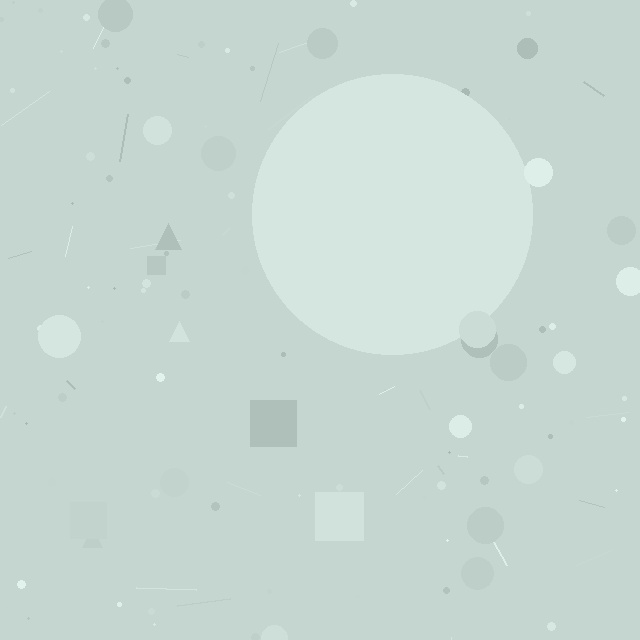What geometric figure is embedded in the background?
A circle is embedded in the background.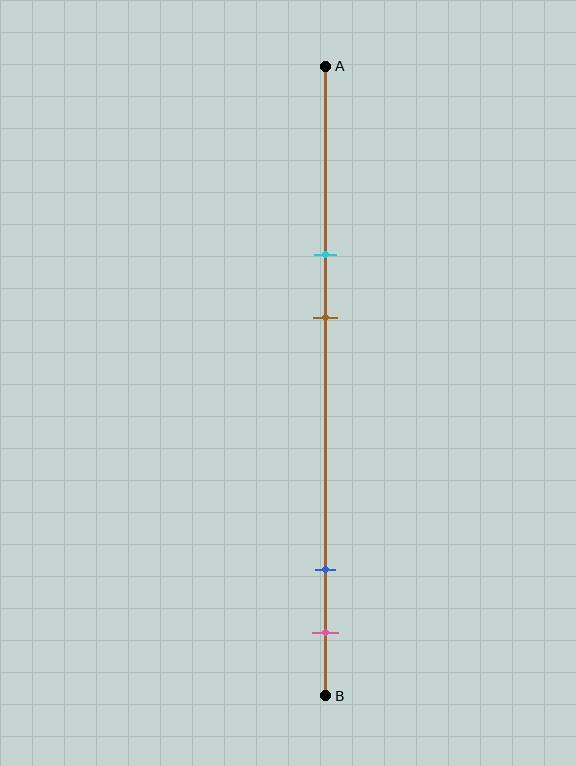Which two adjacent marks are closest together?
The blue and pink marks are the closest adjacent pair.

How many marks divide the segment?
There are 4 marks dividing the segment.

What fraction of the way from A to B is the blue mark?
The blue mark is approximately 80% (0.8) of the way from A to B.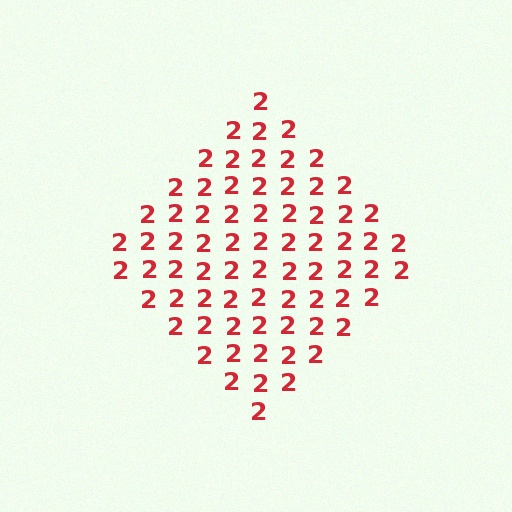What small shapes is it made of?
It is made of small digit 2's.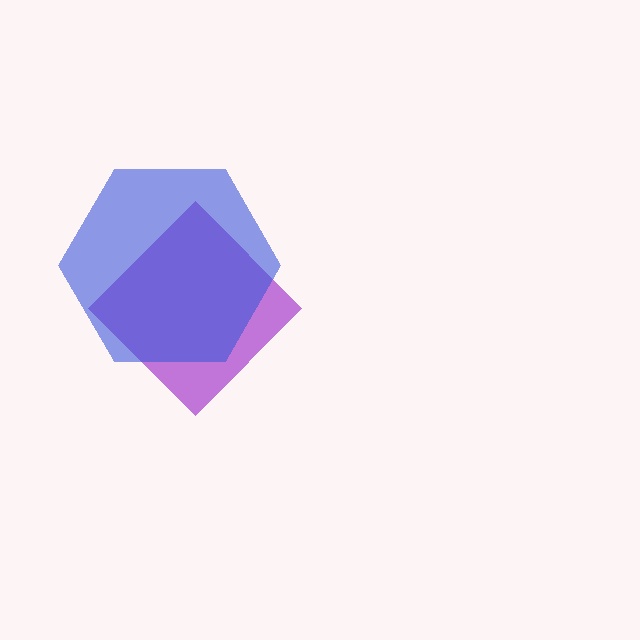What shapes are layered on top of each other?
The layered shapes are: a purple diamond, a blue hexagon.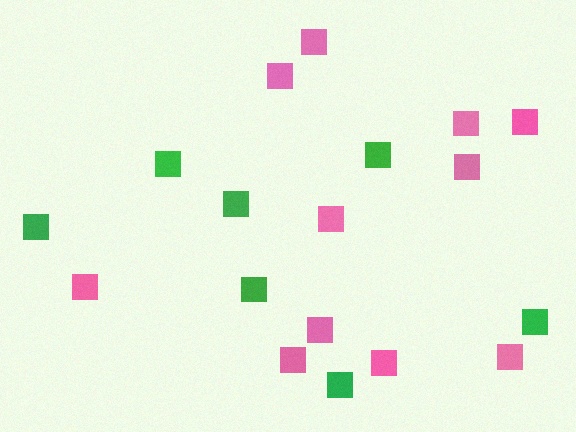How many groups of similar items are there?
There are 2 groups: one group of green squares (7) and one group of pink squares (11).